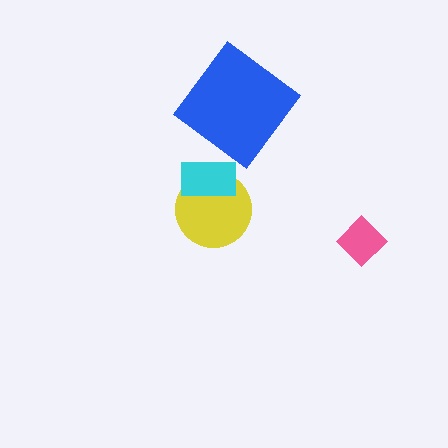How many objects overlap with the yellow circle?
1 object overlaps with the yellow circle.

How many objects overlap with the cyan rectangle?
1 object overlaps with the cyan rectangle.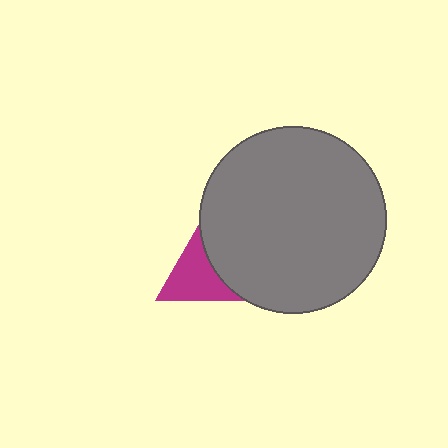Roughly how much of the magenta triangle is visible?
About half of it is visible (roughly 61%).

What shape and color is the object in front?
The object in front is a gray circle.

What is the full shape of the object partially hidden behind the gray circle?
The partially hidden object is a magenta triangle.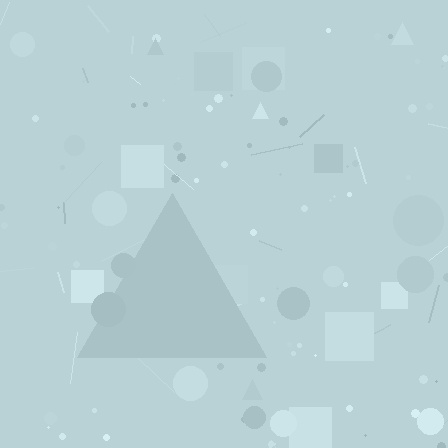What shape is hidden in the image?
A triangle is hidden in the image.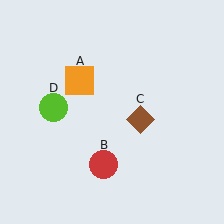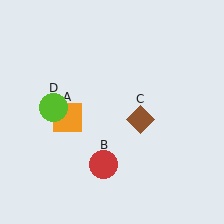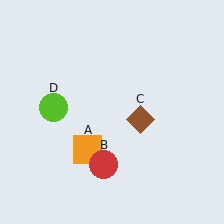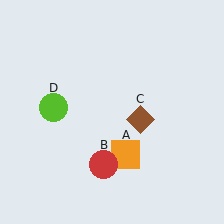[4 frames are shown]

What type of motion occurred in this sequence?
The orange square (object A) rotated counterclockwise around the center of the scene.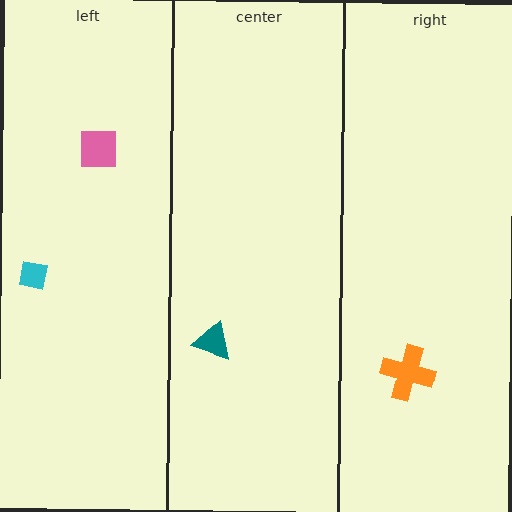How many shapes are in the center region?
1.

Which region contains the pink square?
The left region.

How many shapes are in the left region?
2.